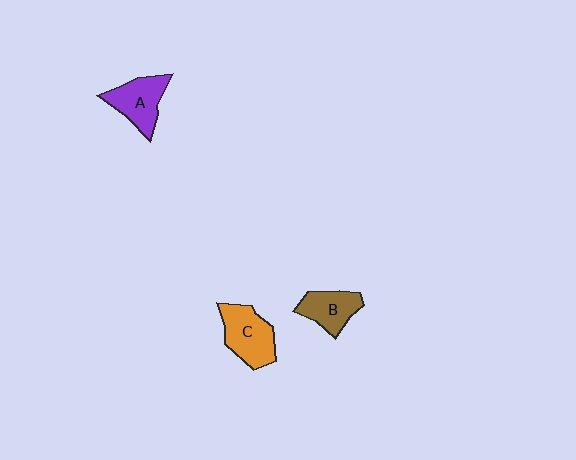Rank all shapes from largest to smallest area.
From largest to smallest: C (orange), A (purple), B (brown).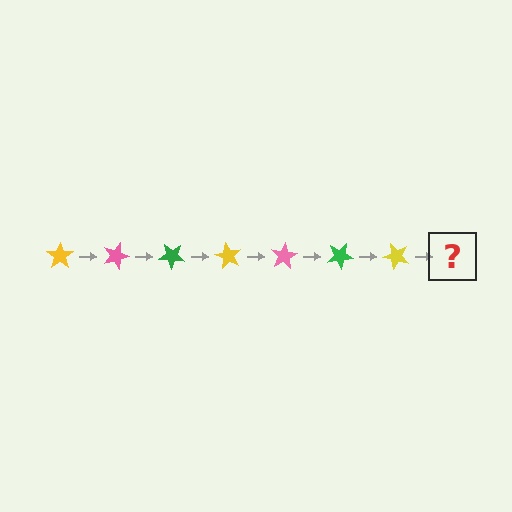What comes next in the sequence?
The next element should be a pink star, rotated 140 degrees from the start.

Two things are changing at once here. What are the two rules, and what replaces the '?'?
The two rules are that it rotates 20 degrees each step and the color cycles through yellow, pink, and green. The '?' should be a pink star, rotated 140 degrees from the start.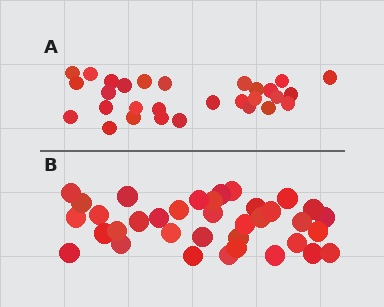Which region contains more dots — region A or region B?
Region B (the bottom region) has more dots.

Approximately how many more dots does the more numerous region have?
Region B has roughly 8 or so more dots than region A.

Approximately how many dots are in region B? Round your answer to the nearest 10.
About 40 dots. (The exact count is 36, which rounds to 40.)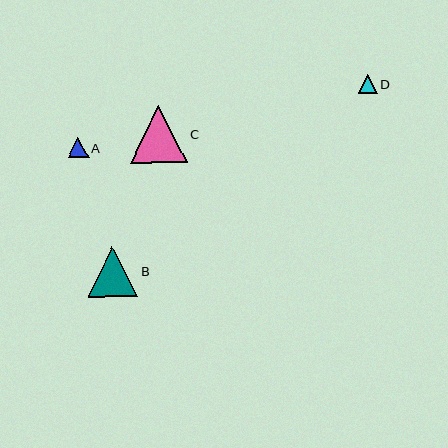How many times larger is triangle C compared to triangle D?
Triangle C is approximately 3.1 times the size of triangle D.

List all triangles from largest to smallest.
From largest to smallest: C, B, A, D.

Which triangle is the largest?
Triangle C is the largest with a size of approximately 57 pixels.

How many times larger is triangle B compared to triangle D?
Triangle B is approximately 2.7 times the size of triangle D.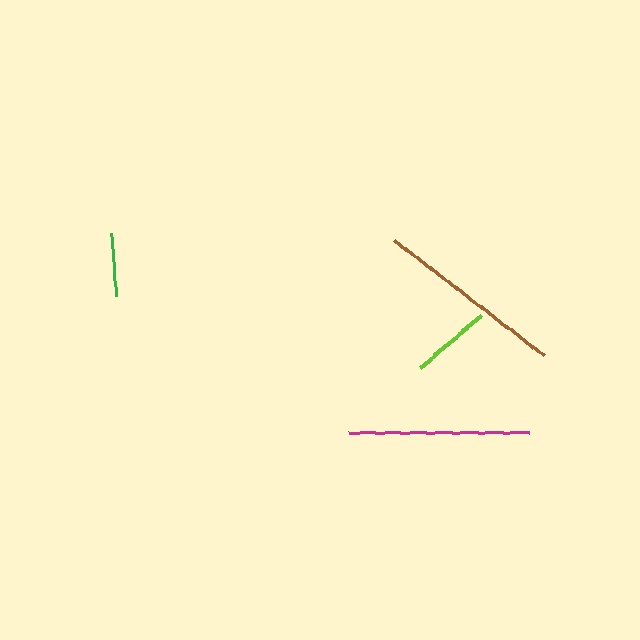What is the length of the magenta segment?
The magenta segment is approximately 180 pixels long.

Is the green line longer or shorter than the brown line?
The brown line is longer than the green line.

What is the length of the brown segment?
The brown segment is approximately 188 pixels long.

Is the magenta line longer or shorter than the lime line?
The magenta line is longer than the lime line.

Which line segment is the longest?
The brown line is the longest at approximately 188 pixels.